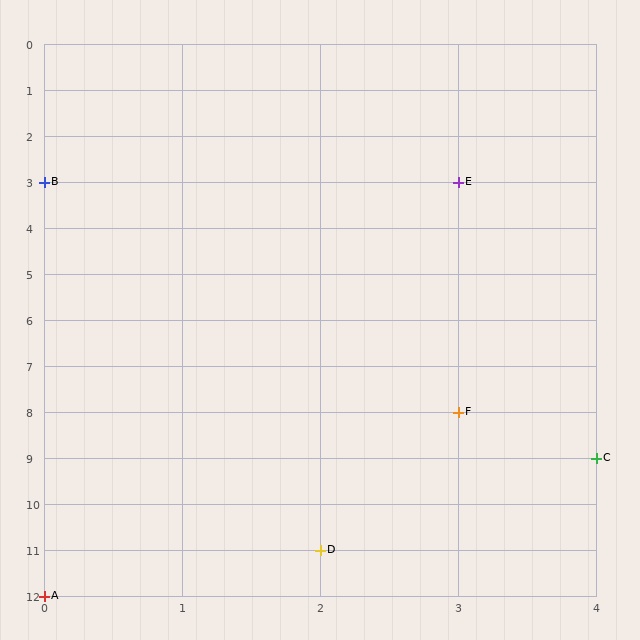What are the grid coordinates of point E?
Point E is at grid coordinates (3, 3).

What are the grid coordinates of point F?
Point F is at grid coordinates (3, 8).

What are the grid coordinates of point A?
Point A is at grid coordinates (0, 12).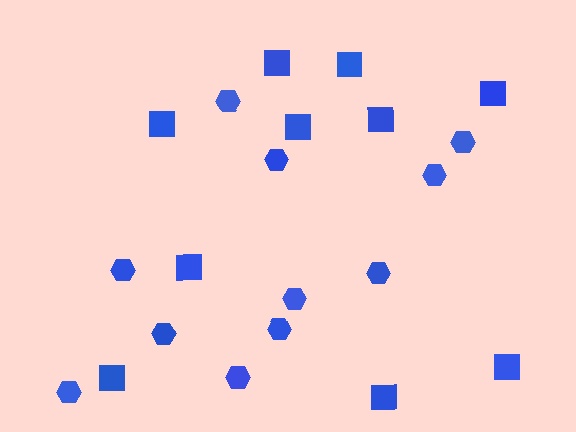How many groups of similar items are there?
There are 2 groups: one group of squares (10) and one group of hexagons (11).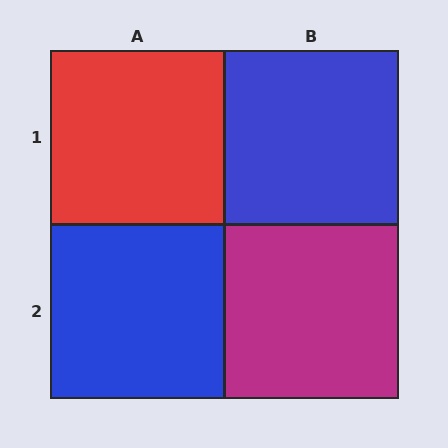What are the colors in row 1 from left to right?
Red, blue.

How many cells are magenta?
1 cell is magenta.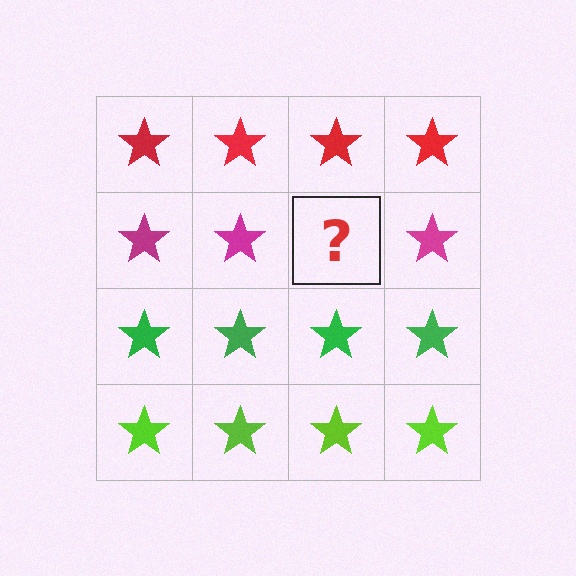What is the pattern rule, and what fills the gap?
The rule is that each row has a consistent color. The gap should be filled with a magenta star.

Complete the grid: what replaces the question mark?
The question mark should be replaced with a magenta star.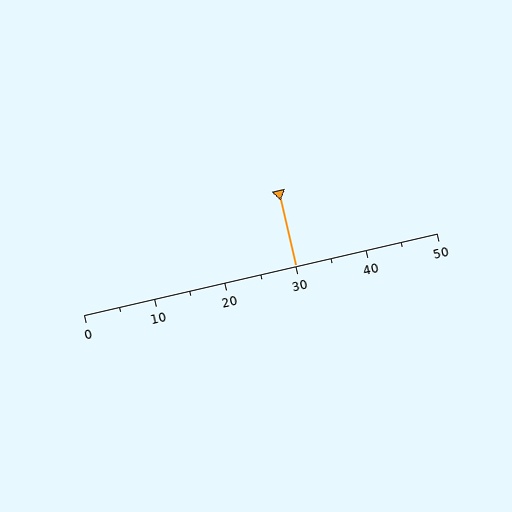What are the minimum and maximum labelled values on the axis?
The axis runs from 0 to 50.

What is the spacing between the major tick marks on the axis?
The major ticks are spaced 10 apart.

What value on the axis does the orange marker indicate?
The marker indicates approximately 30.